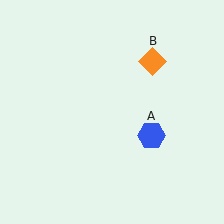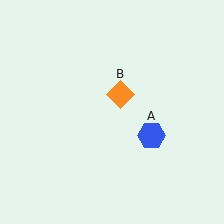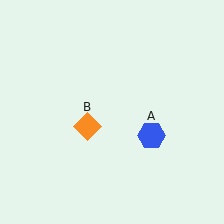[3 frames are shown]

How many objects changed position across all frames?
1 object changed position: orange diamond (object B).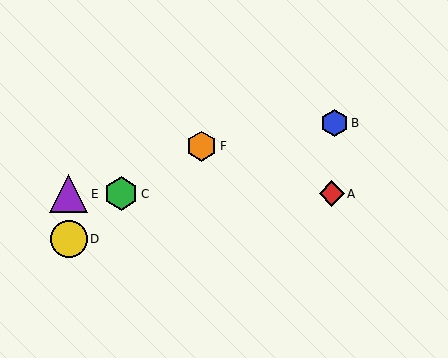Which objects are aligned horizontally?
Objects A, C, E are aligned horizontally.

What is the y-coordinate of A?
Object A is at y≈194.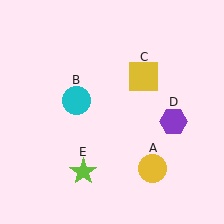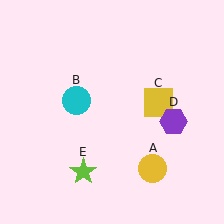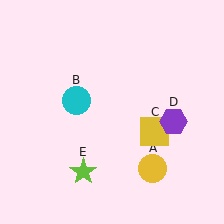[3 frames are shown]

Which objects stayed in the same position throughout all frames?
Yellow circle (object A) and cyan circle (object B) and purple hexagon (object D) and lime star (object E) remained stationary.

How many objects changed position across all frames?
1 object changed position: yellow square (object C).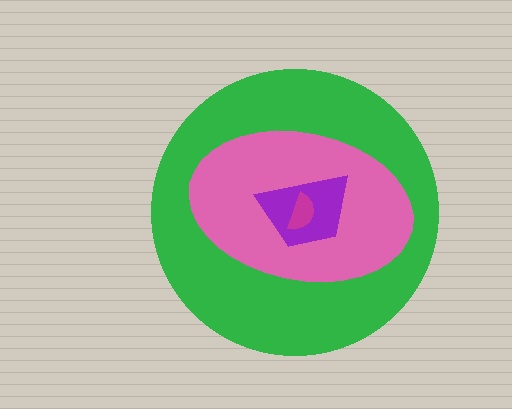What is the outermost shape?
The green circle.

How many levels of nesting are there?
4.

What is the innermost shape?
The magenta semicircle.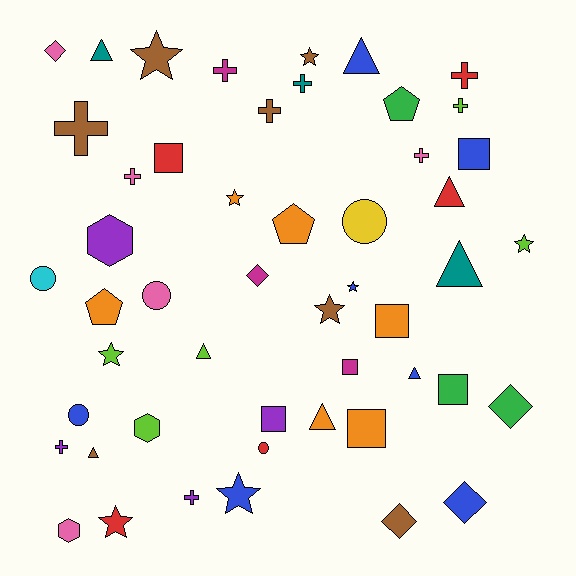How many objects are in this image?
There are 50 objects.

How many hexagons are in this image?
There are 3 hexagons.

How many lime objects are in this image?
There are 5 lime objects.